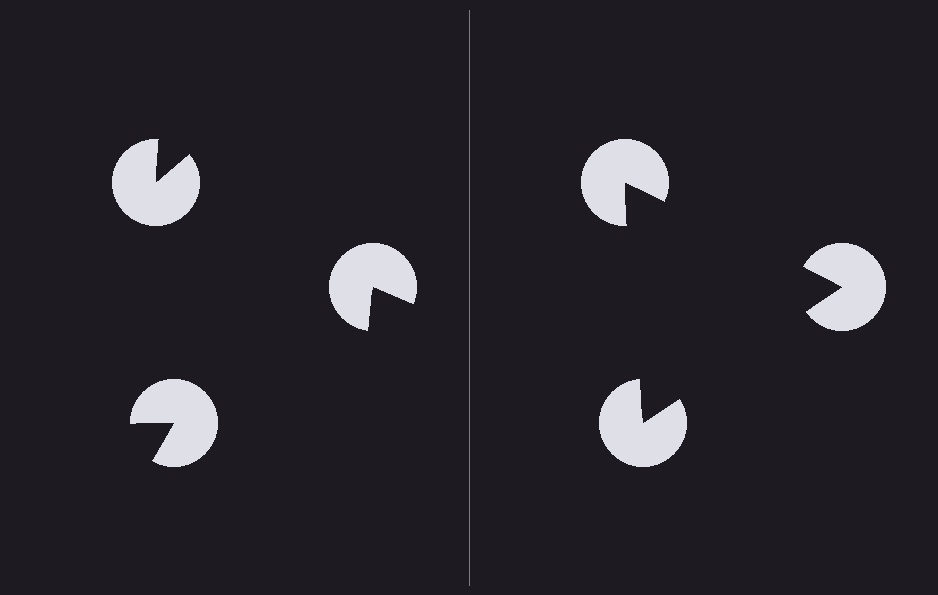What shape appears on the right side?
An illusory triangle.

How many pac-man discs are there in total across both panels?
6 — 3 on each side.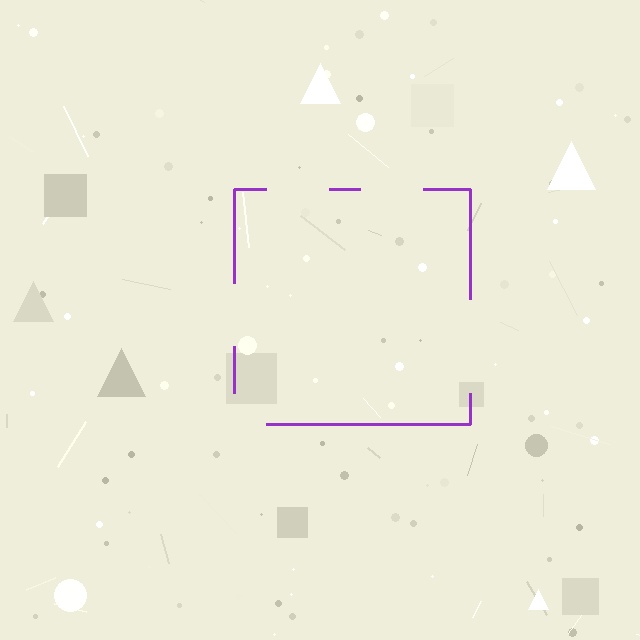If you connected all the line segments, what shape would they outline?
They would outline a square.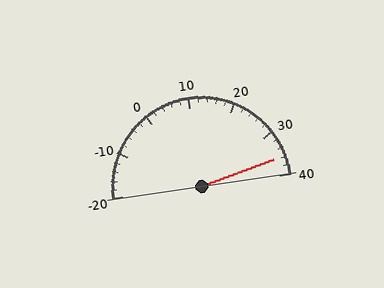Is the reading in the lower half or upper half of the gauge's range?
The reading is in the upper half of the range (-20 to 40).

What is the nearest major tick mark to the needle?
The nearest major tick mark is 40.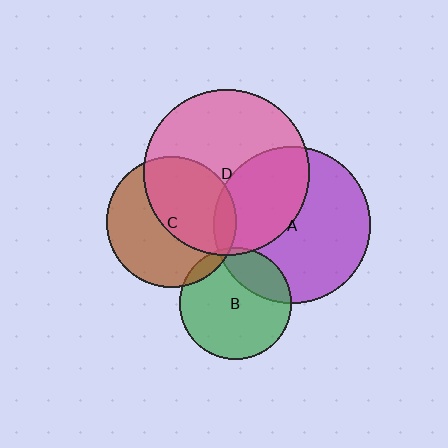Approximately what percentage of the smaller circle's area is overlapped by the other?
Approximately 5%.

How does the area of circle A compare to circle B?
Approximately 2.0 times.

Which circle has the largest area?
Circle D (pink).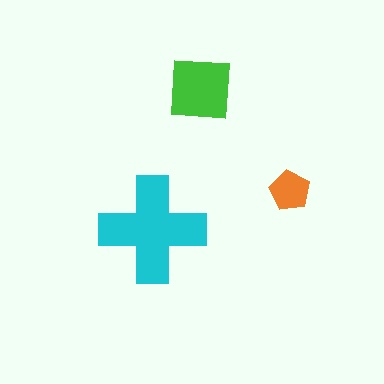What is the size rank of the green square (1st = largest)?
2nd.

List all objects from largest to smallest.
The cyan cross, the green square, the orange pentagon.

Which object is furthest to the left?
The cyan cross is leftmost.